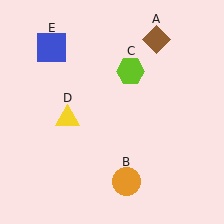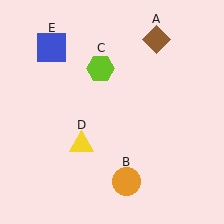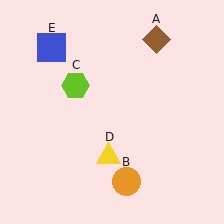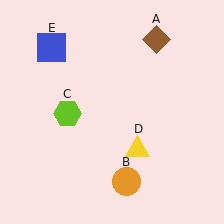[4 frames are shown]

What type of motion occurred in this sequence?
The lime hexagon (object C), yellow triangle (object D) rotated counterclockwise around the center of the scene.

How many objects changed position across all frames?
2 objects changed position: lime hexagon (object C), yellow triangle (object D).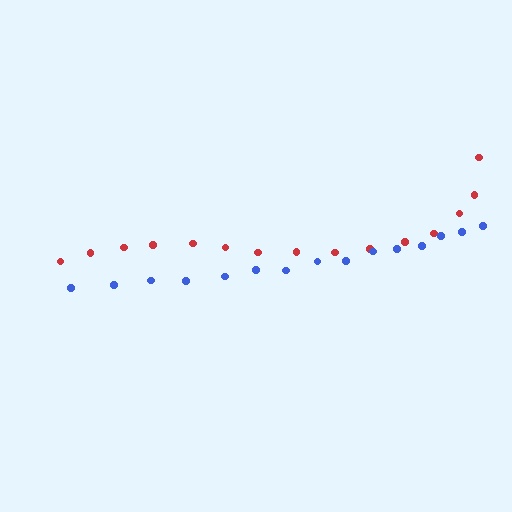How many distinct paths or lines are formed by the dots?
There are 2 distinct paths.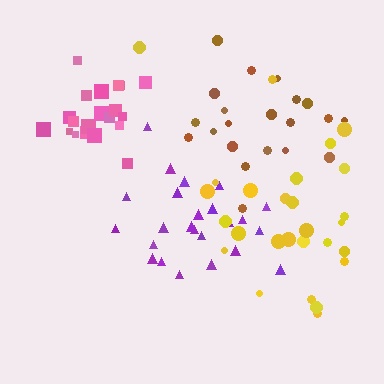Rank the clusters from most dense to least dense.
pink, brown, purple, yellow.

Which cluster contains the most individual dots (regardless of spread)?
Yellow (27).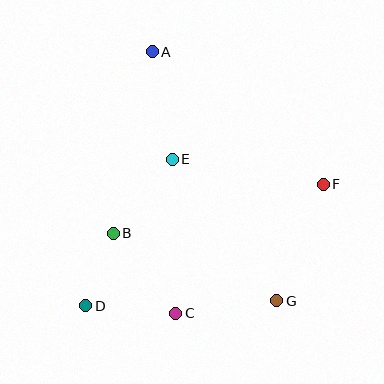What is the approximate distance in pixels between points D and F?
The distance between D and F is approximately 267 pixels.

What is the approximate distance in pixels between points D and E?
The distance between D and E is approximately 170 pixels.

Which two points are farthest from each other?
Points A and G are farthest from each other.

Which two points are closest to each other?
Points B and D are closest to each other.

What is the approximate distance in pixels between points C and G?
The distance between C and G is approximately 102 pixels.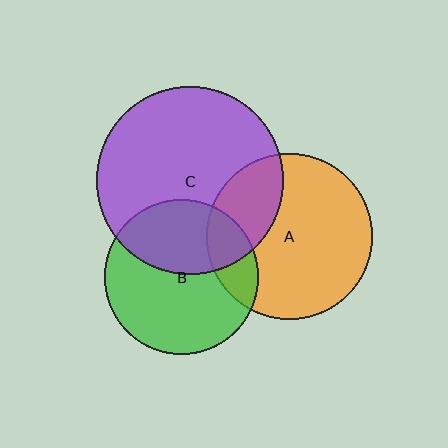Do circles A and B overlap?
Yes.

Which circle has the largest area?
Circle C (purple).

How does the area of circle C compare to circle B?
Approximately 1.5 times.